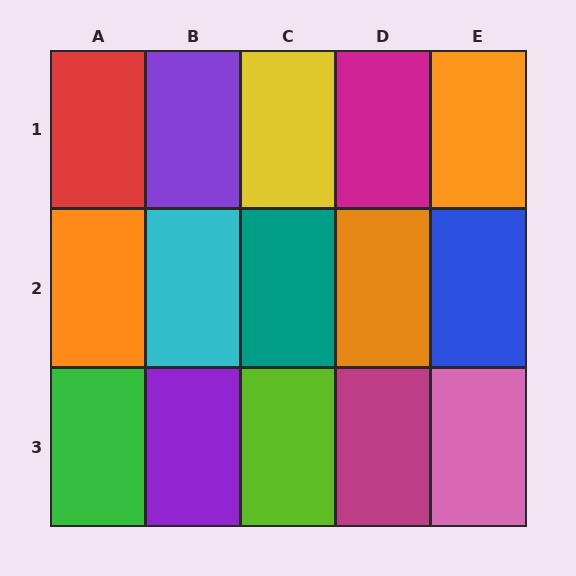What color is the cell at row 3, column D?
Magenta.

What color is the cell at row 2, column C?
Teal.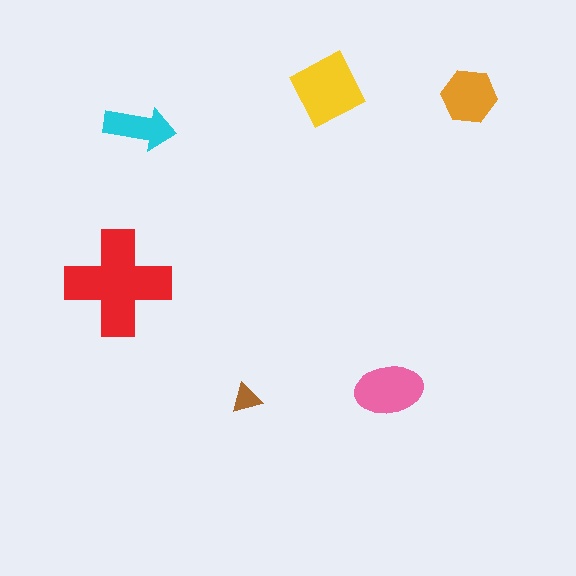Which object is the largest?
The red cross.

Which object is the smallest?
The brown triangle.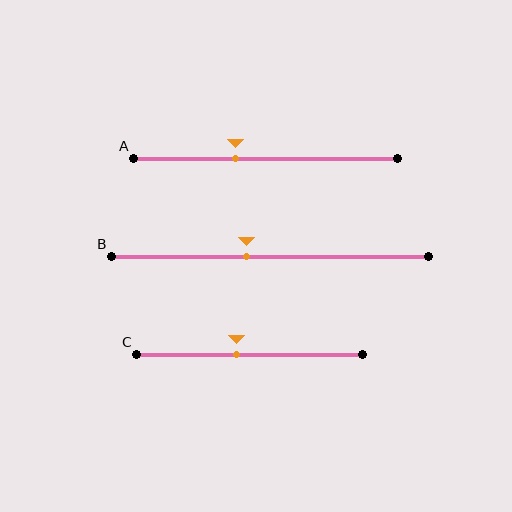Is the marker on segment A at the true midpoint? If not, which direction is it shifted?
No, the marker on segment A is shifted to the left by about 11% of the segment length.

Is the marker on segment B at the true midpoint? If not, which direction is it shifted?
No, the marker on segment B is shifted to the left by about 7% of the segment length.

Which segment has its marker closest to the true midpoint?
Segment C has its marker closest to the true midpoint.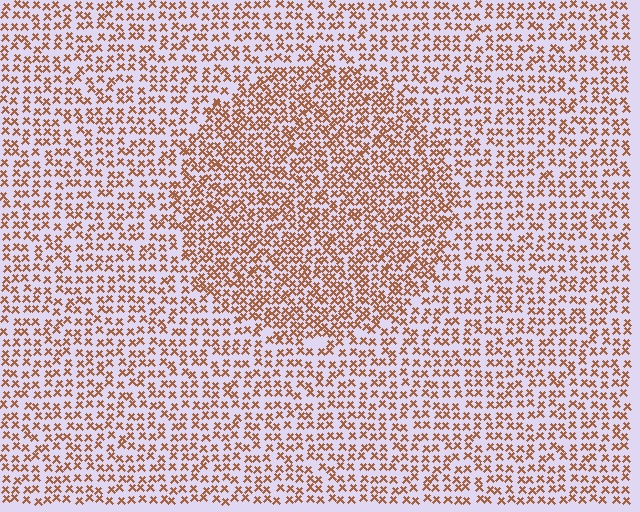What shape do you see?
I see a circle.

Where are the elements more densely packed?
The elements are more densely packed inside the circle boundary.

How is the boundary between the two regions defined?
The boundary is defined by a change in element density (approximately 1.6x ratio). All elements are the same color, size, and shape.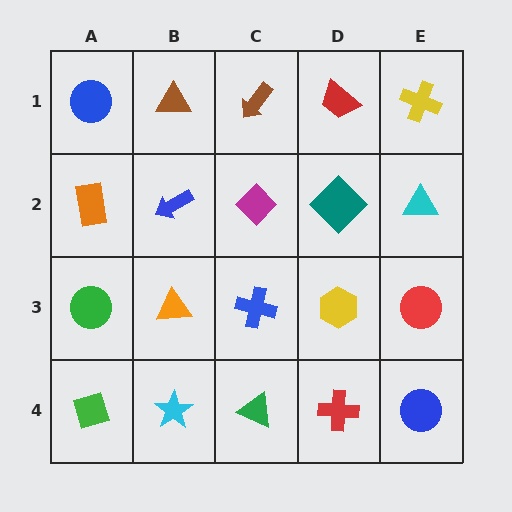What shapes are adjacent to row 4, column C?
A blue cross (row 3, column C), a cyan star (row 4, column B), a red cross (row 4, column D).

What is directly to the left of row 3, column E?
A yellow hexagon.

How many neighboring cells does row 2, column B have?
4.